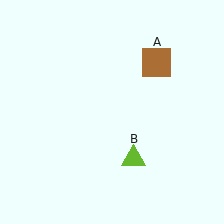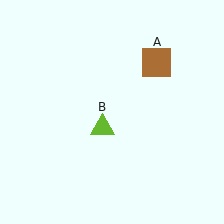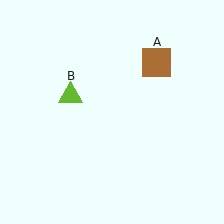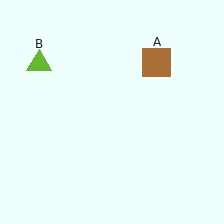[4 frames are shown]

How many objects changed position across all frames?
1 object changed position: lime triangle (object B).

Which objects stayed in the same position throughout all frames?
Brown square (object A) remained stationary.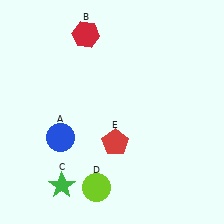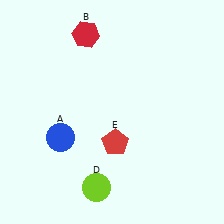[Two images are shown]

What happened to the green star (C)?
The green star (C) was removed in Image 2. It was in the bottom-left area of Image 1.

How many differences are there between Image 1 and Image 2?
There is 1 difference between the two images.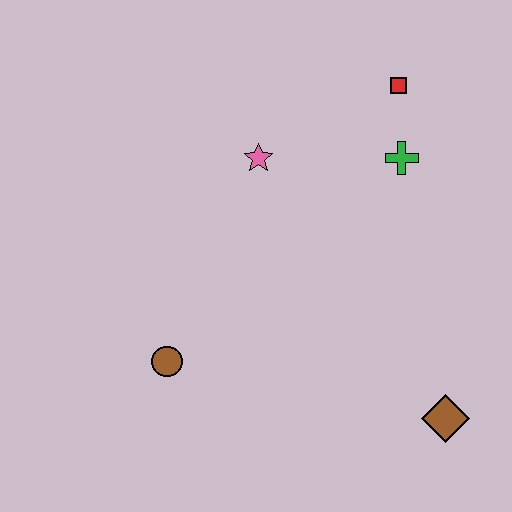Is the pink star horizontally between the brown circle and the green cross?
Yes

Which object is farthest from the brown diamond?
The red square is farthest from the brown diamond.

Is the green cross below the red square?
Yes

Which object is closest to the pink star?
The green cross is closest to the pink star.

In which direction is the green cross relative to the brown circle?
The green cross is to the right of the brown circle.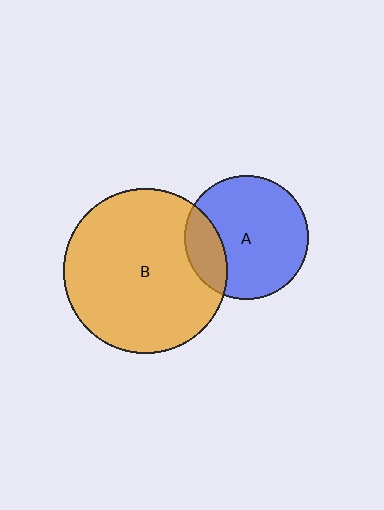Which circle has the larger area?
Circle B (orange).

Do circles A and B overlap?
Yes.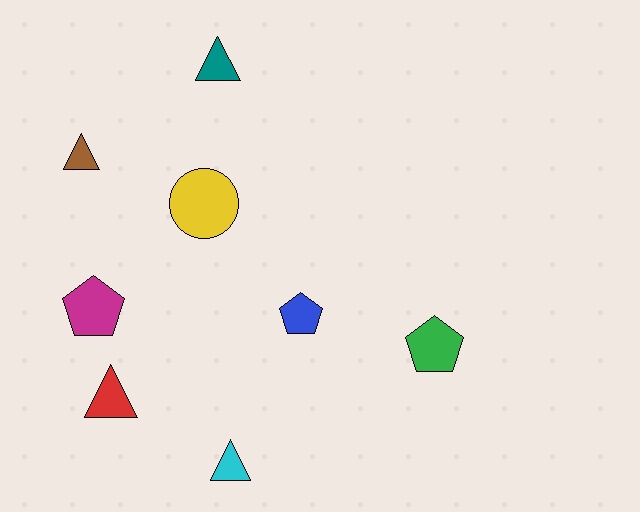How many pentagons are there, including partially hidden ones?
There are 3 pentagons.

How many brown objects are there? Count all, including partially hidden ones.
There is 1 brown object.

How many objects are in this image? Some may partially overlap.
There are 8 objects.